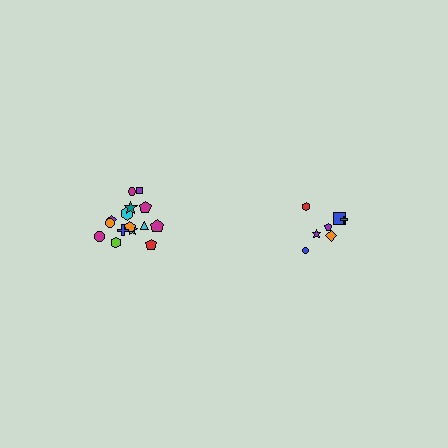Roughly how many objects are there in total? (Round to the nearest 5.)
Roughly 20 objects in total.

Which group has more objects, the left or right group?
The left group.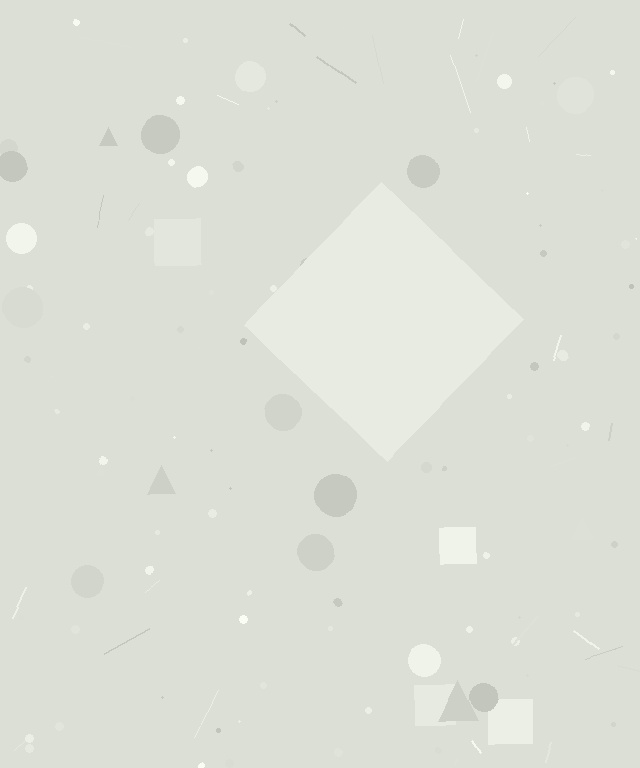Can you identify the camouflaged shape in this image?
The camouflaged shape is a diamond.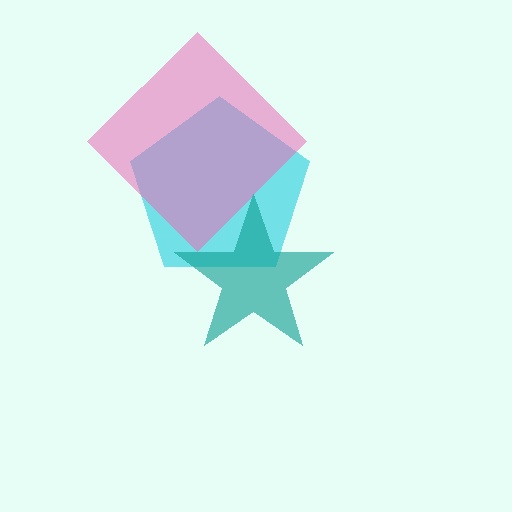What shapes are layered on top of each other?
The layered shapes are: a cyan pentagon, a pink diamond, a teal star.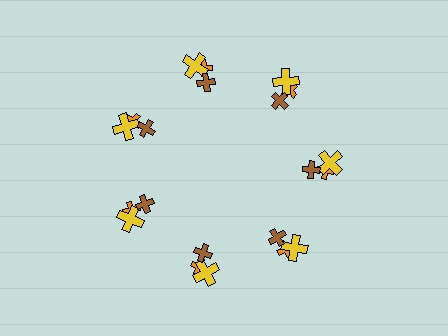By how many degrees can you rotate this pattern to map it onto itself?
The pattern maps onto itself every 51 degrees of rotation.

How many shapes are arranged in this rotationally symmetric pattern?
There are 21 shapes, arranged in 7 groups of 3.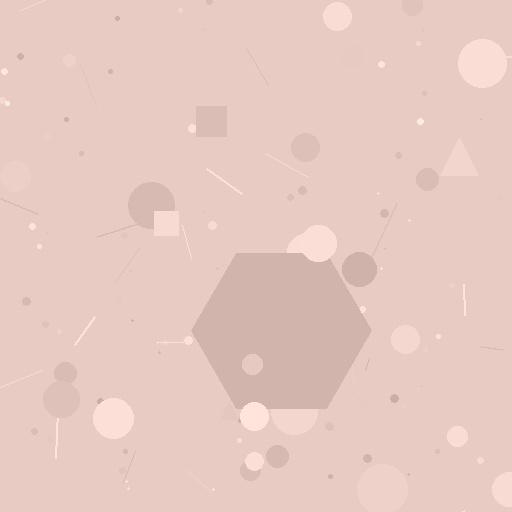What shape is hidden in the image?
A hexagon is hidden in the image.